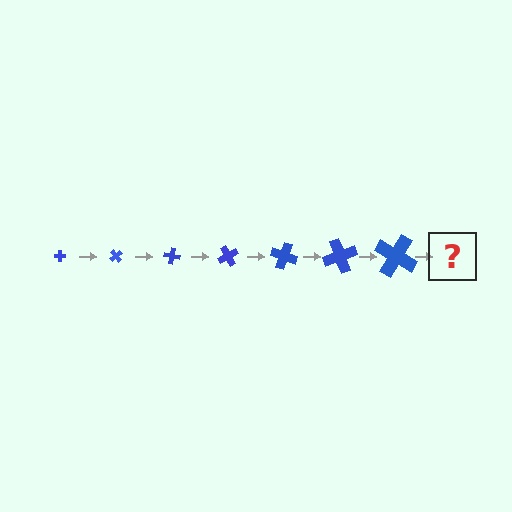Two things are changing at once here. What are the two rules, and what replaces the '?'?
The two rules are that the cross grows larger each step and it rotates 50 degrees each step. The '?' should be a cross, larger than the previous one and rotated 350 degrees from the start.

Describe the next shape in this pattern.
It should be a cross, larger than the previous one and rotated 350 degrees from the start.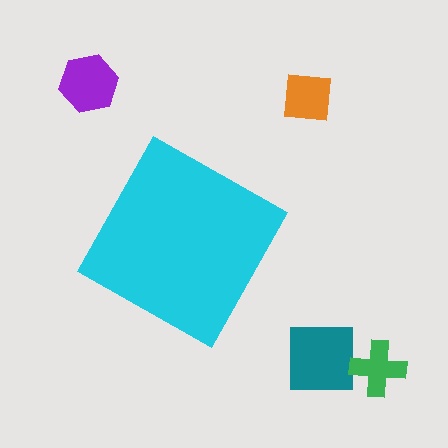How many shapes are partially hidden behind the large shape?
0 shapes are partially hidden.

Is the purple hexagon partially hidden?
No, the purple hexagon is fully visible.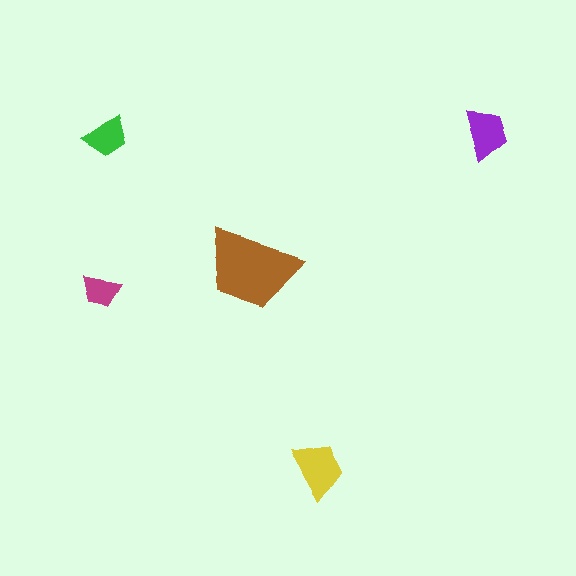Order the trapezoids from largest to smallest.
the brown one, the yellow one, the purple one, the green one, the magenta one.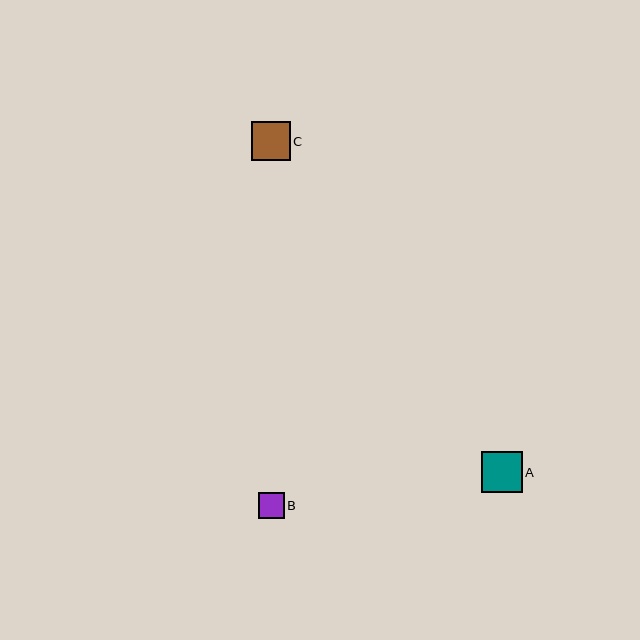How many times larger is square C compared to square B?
Square C is approximately 1.5 times the size of square B.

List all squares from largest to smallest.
From largest to smallest: A, C, B.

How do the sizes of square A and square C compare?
Square A and square C are approximately the same size.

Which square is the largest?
Square A is the largest with a size of approximately 41 pixels.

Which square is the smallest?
Square B is the smallest with a size of approximately 26 pixels.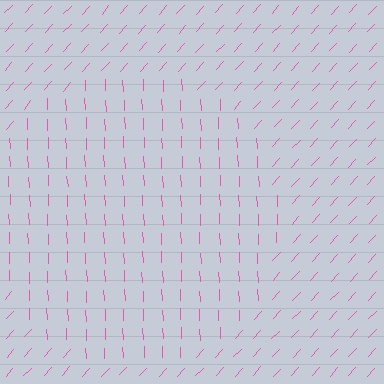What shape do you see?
I see a circle.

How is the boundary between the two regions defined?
The boundary is defined purely by a change in line orientation (approximately 45 degrees difference). All lines are the same color and thickness.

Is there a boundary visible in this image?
Yes, there is a texture boundary formed by a change in line orientation.